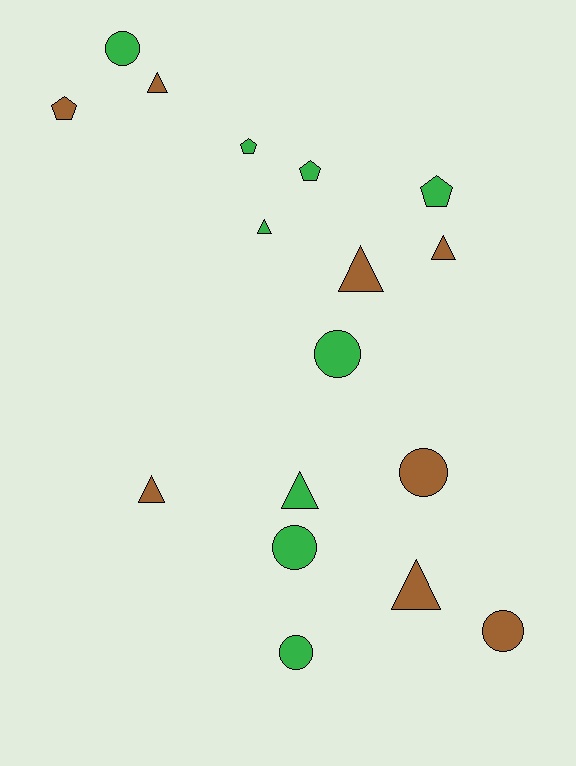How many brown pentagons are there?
There is 1 brown pentagon.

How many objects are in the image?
There are 17 objects.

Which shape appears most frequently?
Triangle, with 7 objects.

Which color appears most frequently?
Green, with 9 objects.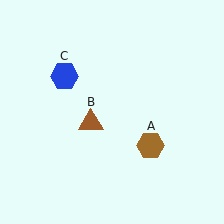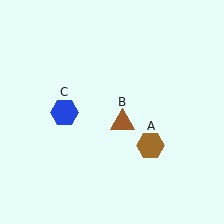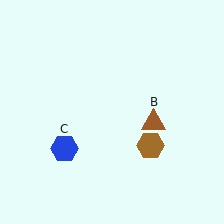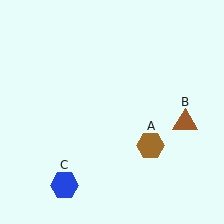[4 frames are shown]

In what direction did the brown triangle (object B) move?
The brown triangle (object B) moved right.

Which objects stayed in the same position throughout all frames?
Brown hexagon (object A) remained stationary.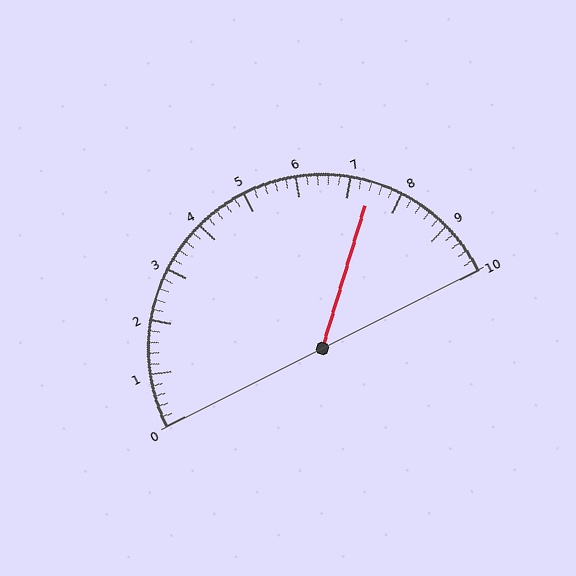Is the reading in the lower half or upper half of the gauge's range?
The reading is in the upper half of the range (0 to 10).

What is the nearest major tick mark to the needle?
The nearest major tick mark is 7.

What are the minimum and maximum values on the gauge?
The gauge ranges from 0 to 10.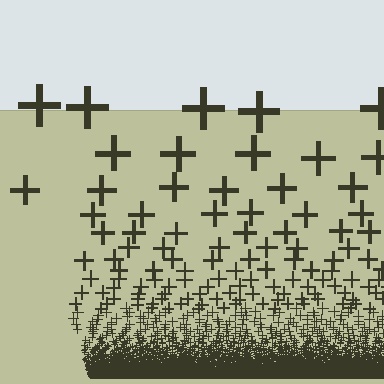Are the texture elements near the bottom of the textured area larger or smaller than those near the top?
Smaller. The gradient is inverted — elements near the bottom are smaller and denser.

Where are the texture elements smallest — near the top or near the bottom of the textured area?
Near the bottom.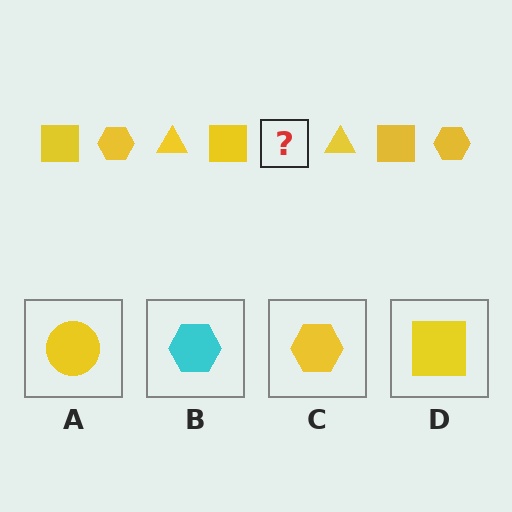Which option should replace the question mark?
Option C.